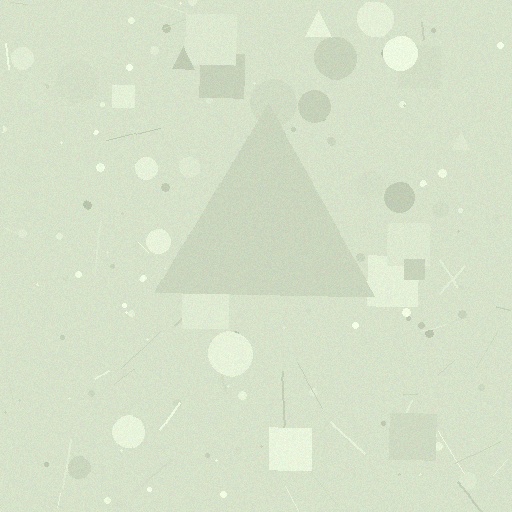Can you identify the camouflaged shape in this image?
The camouflaged shape is a triangle.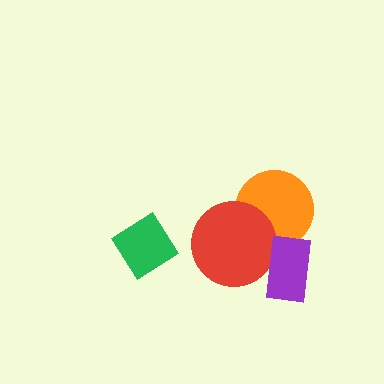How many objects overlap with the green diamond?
0 objects overlap with the green diamond.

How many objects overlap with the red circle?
2 objects overlap with the red circle.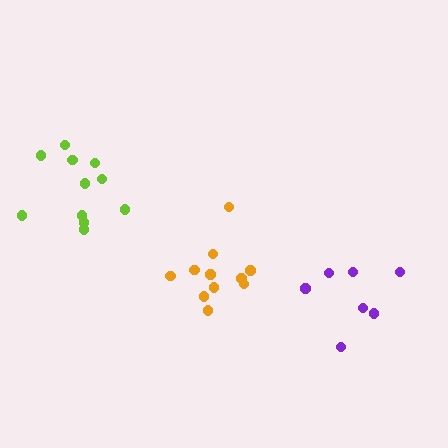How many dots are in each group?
Group 1: 7 dots, Group 2: 11 dots, Group 3: 11 dots (29 total).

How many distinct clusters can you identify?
There are 3 distinct clusters.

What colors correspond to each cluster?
The clusters are colored: purple, orange, lime.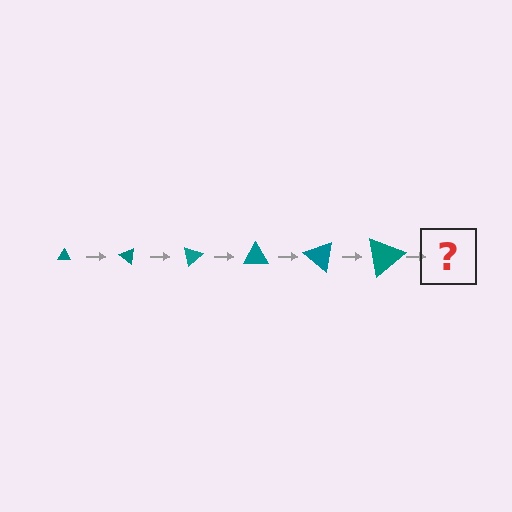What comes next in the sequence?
The next element should be a triangle, larger than the previous one and rotated 240 degrees from the start.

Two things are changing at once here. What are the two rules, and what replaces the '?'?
The two rules are that the triangle grows larger each step and it rotates 40 degrees each step. The '?' should be a triangle, larger than the previous one and rotated 240 degrees from the start.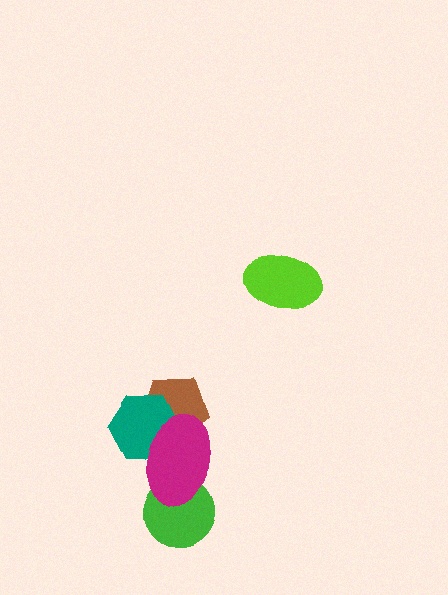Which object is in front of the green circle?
The magenta ellipse is in front of the green circle.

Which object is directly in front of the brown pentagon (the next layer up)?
The teal hexagon is directly in front of the brown pentagon.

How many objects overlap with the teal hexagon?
2 objects overlap with the teal hexagon.